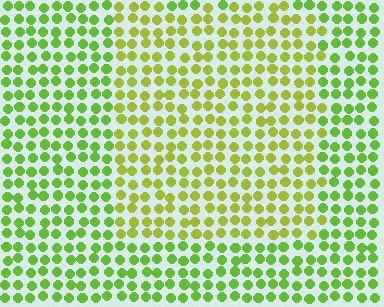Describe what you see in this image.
The image is filled with small lime elements in a uniform arrangement. A rectangle-shaped region is visible where the elements are tinted to a slightly different hue, forming a subtle color boundary.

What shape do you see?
I see a rectangle.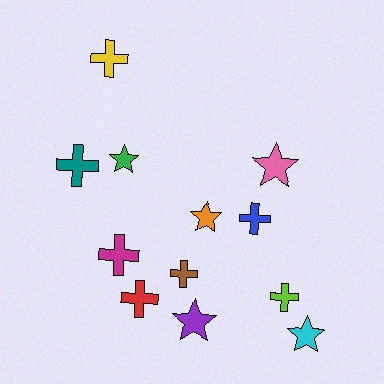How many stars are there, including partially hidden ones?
There are 5 stars.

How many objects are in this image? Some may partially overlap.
There are 12 objects.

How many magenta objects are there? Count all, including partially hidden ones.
There is 1 magenta object.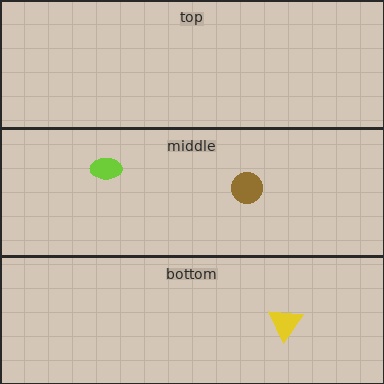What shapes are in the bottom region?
The yellow triangle.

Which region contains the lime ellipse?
The middle region.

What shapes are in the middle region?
The lime ellipse, the brown circle.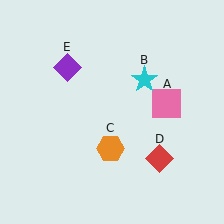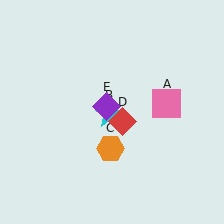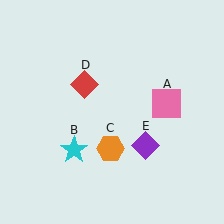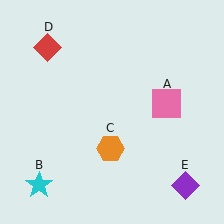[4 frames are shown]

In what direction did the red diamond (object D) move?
The red diamond (object D) moved up and to the left.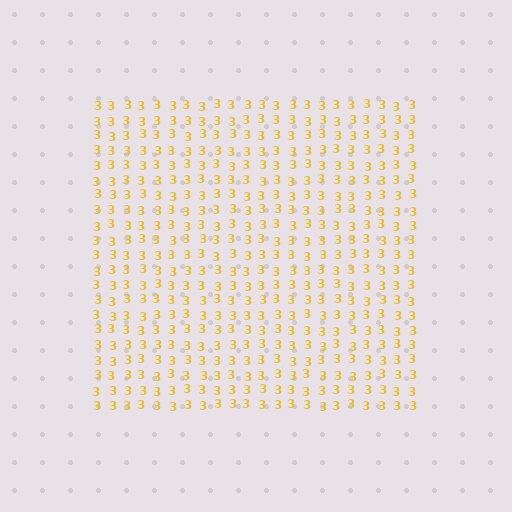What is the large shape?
The large shape is a square.